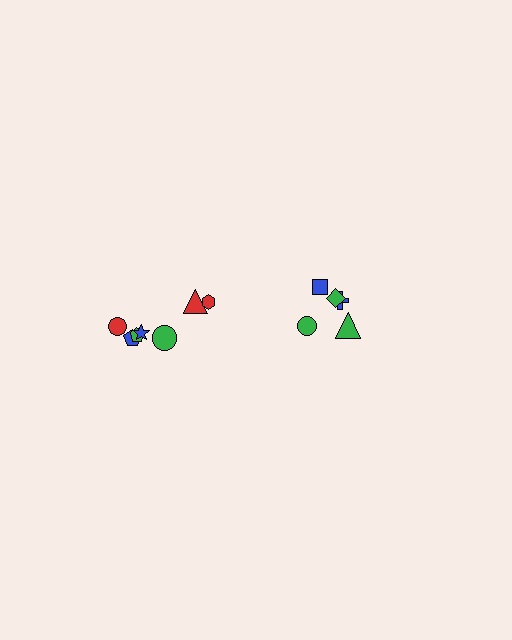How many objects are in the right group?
There are 5 objects.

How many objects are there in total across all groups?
There are 12 objects.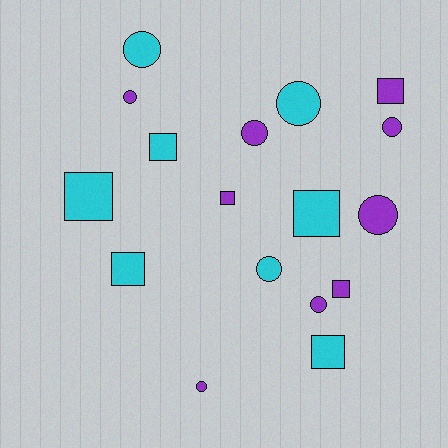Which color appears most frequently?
Purple, with 9 objects.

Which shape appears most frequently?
Circle, with 9 objects.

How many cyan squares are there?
There are 5 cyan squares.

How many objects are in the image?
There are 17 objects.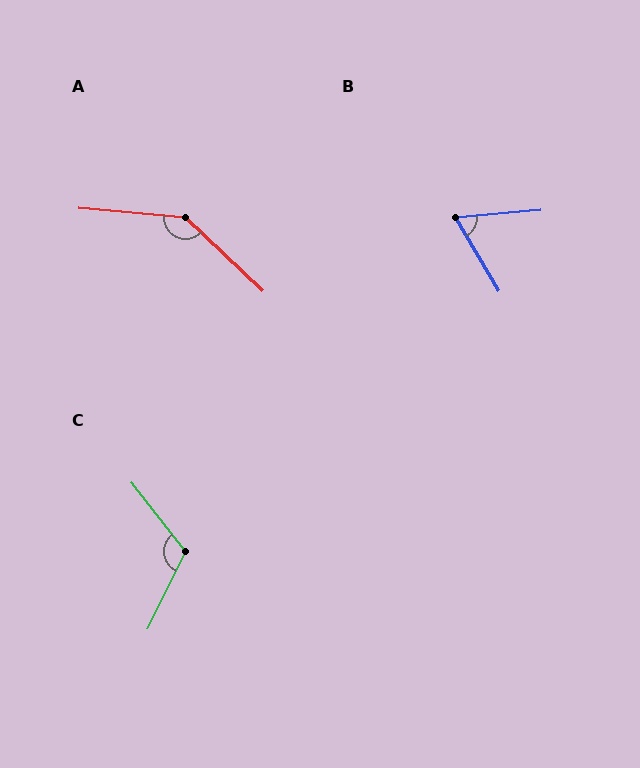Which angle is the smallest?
B, at approximately 64 degrees.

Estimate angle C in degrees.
Approximately 115 degrees.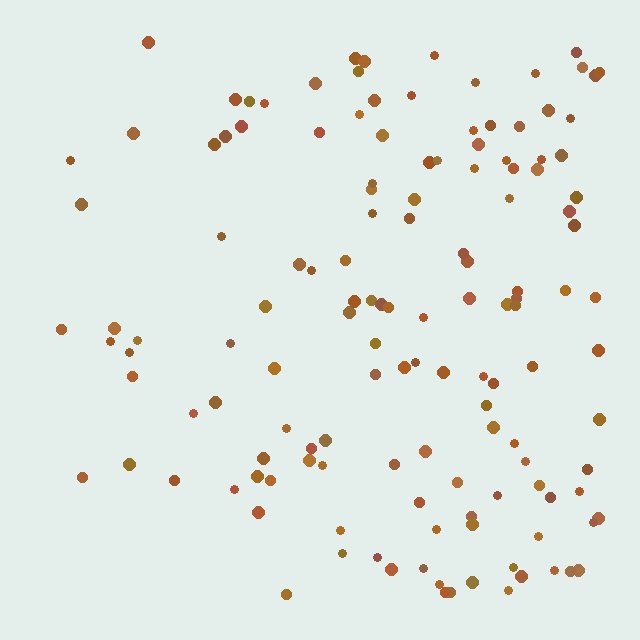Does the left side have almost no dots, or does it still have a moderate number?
Still a moderate number, just noticeably fewer than the right.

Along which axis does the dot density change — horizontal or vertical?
Horizontal.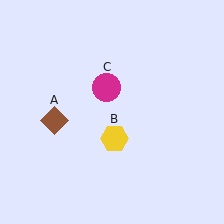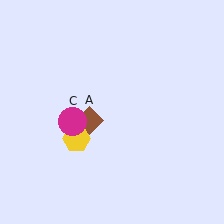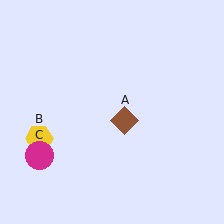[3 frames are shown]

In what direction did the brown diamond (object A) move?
The brown diamond (object A) moved right.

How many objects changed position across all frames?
3 objects changed position: brown diamond (object A), yellow hexagon (object B), magenta circle (object C).